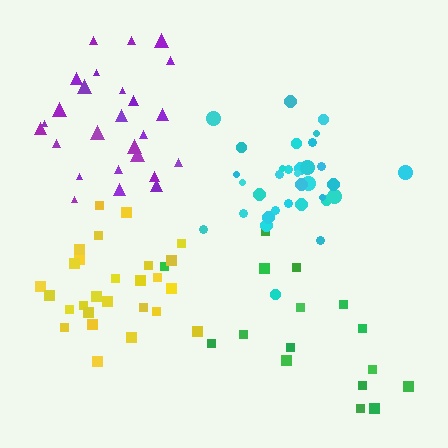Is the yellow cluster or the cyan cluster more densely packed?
Yellow.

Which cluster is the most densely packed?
Yellow.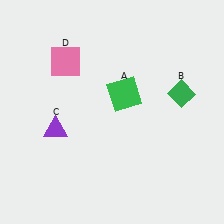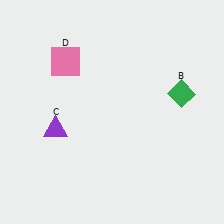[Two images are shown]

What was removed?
The green square (A) was removed in Image 2.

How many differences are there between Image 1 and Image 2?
There is 1 difference between the two images.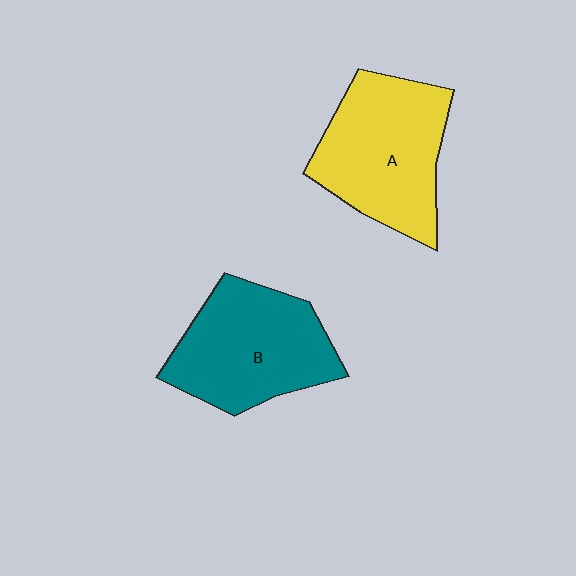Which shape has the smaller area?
Shape B (teal).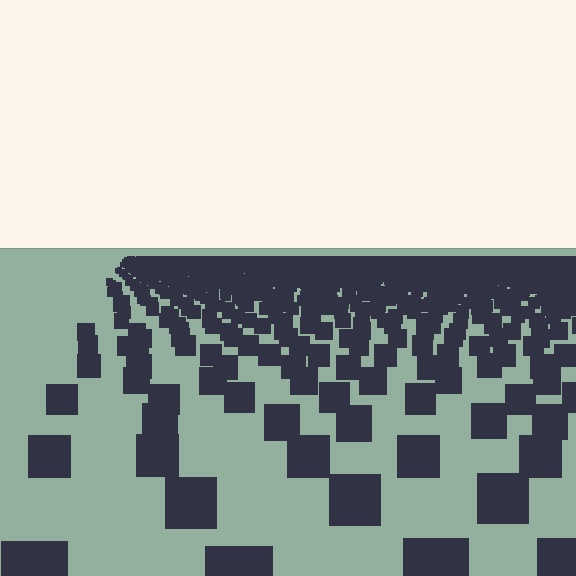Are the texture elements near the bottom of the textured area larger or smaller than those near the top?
Larger. Near the bottom, elements are closer to the viewer and appear at a bigger on-screen size.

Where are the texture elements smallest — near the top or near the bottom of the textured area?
Near the top.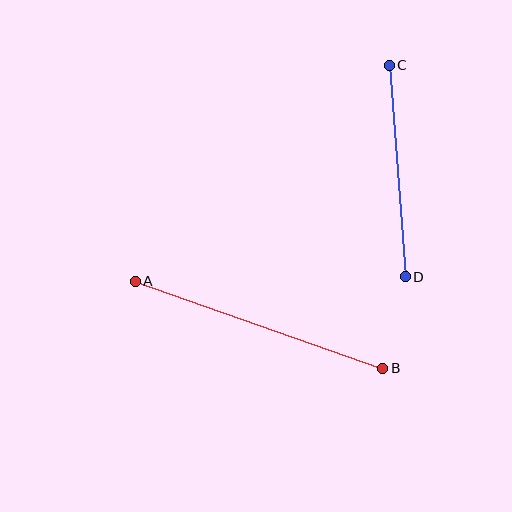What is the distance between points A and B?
The distance is approximately 262 pixels.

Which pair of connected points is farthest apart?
Points A and B are farthest apart.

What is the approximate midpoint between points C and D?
The midpoint is at approximately (397, 171) pixels.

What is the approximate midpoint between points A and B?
The midpoint is at approximately (259, 325) pixels.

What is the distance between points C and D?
The distance is approximately 212 pixels.